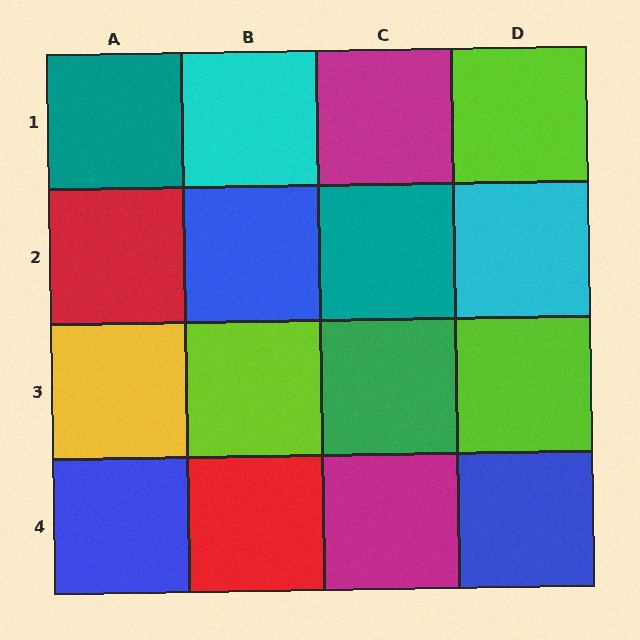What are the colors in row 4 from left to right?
Blue, red, magenta, blue.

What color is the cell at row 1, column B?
Cyan.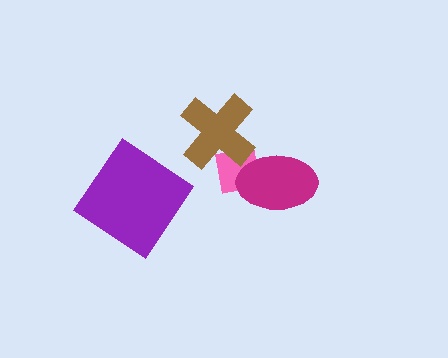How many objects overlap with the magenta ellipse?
1 object overlaps with the magenta ellipse.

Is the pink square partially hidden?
Yes, it is partially covered by another shape.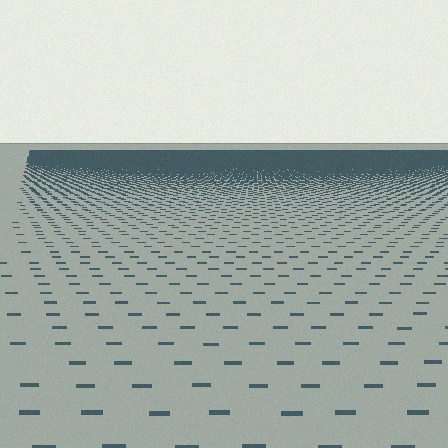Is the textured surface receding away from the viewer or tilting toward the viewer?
The surface is receding away from the viewer. Texture elements get smaller and denser toward the top.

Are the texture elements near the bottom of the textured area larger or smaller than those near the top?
Larger. Near the bottom, elements are closer to the viewer and appear at a bigger on-screen size.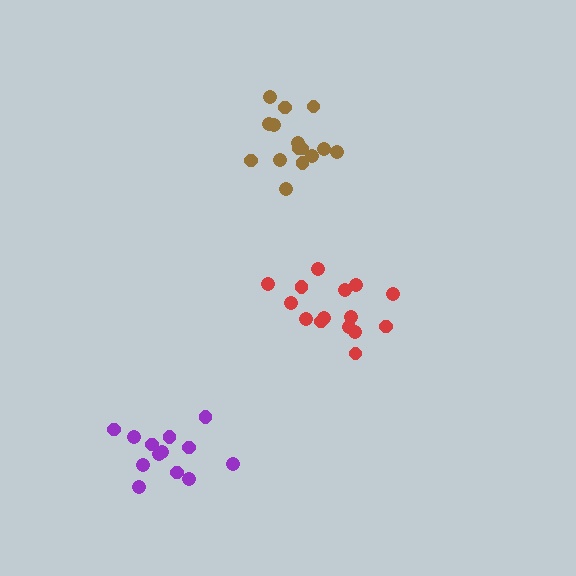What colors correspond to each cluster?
The clusters are colored: red, purple, brown.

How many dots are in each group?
Group 1: 15 dots, Group 2: 13 dots, Group 3: 15 dots (43 total).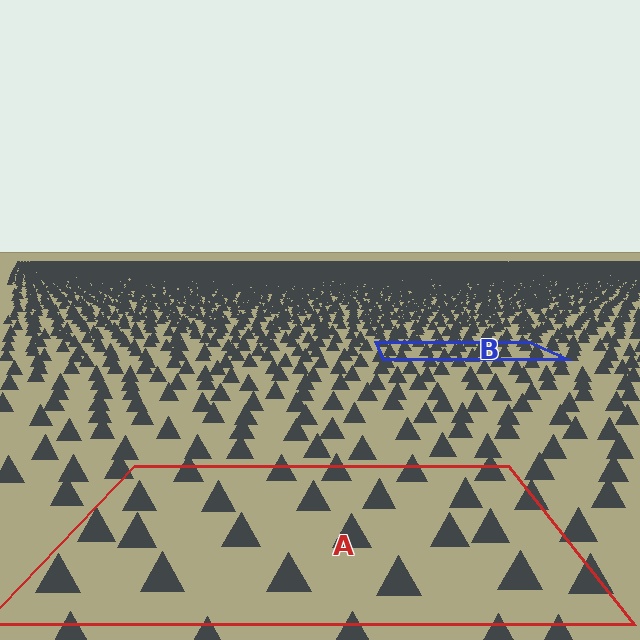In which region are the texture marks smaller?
The texture marks are smaller in region B, because it is farther away.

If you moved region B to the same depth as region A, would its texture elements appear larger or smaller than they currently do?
They would appear larger. At a closer depth, the same texture elements are projected at a bigger on-screen size.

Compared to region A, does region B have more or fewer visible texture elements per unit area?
Region B has more texture elements per unit area — they are packed more densely because it is farther away.